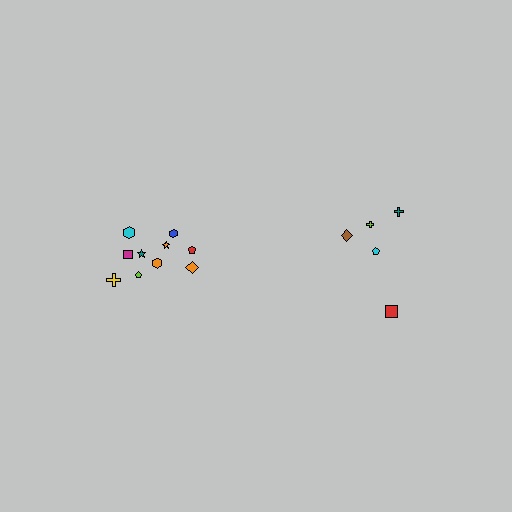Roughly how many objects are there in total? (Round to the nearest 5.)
Roughly 15 objects in total.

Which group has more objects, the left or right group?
The left group.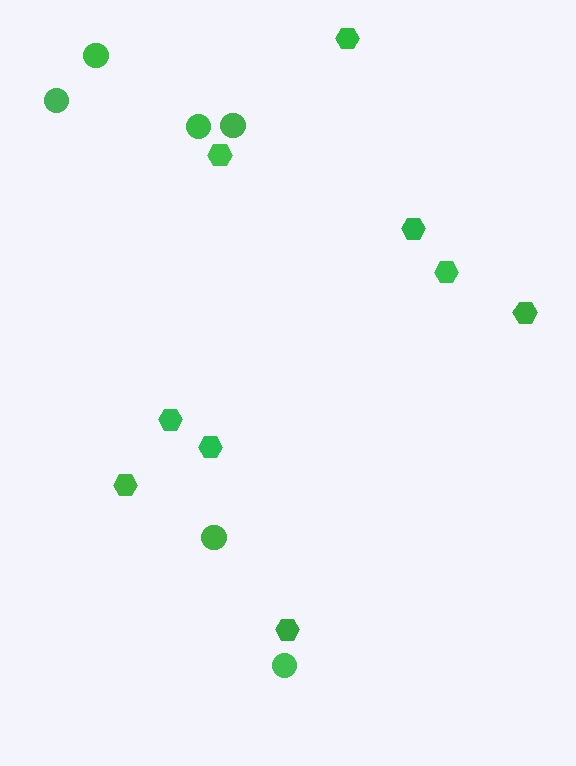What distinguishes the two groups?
There are 2 groups: one group of hexagons (9) and one group of circles (6).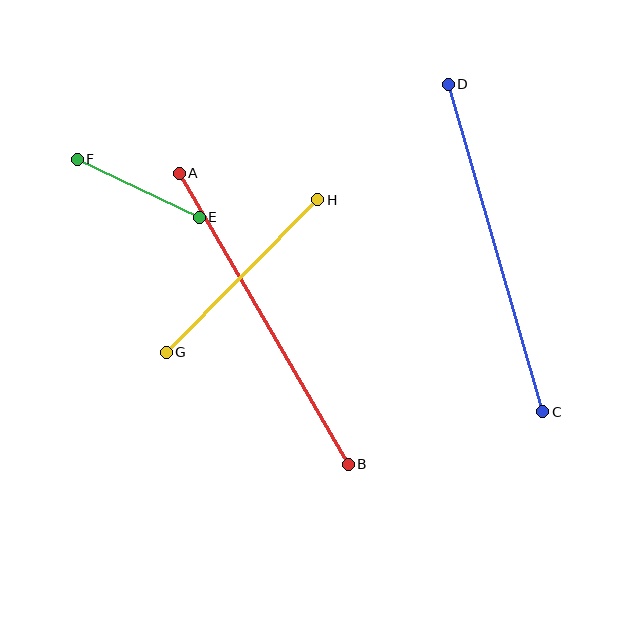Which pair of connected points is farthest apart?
Points C and D are farthest apart.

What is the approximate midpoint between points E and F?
The midpoint is at approximately (138, 188) pixels.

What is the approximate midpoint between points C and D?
The midpoint is at approximately (496, 248) pixels.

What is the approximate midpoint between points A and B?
The midpoint is at approximately (264, 319) pixels.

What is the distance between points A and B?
The distance is approximately 336 pixels.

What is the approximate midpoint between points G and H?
The midpoint is at approximately (242, 276) pixels.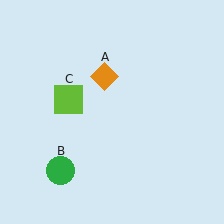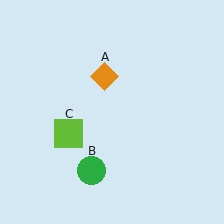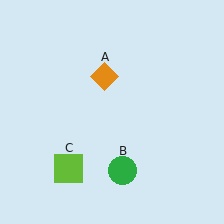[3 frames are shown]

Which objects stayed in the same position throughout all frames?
Orange diamond (object A) remained stationary.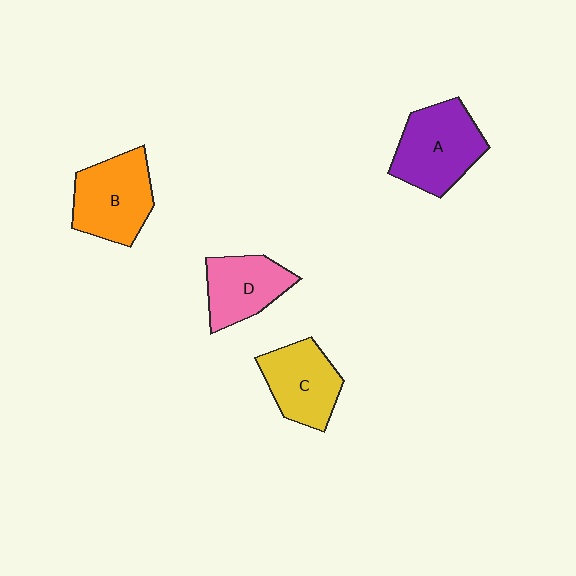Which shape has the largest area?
Shape A (purple).